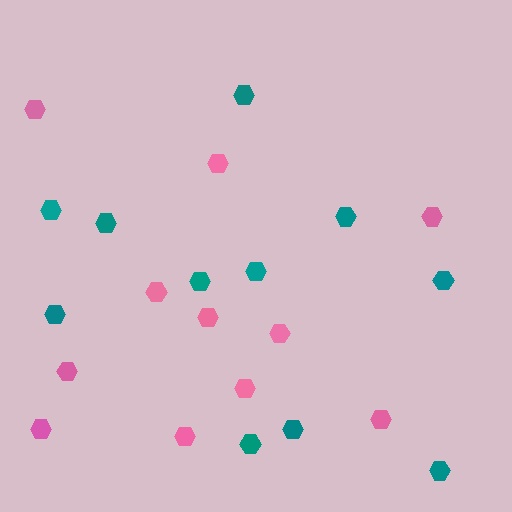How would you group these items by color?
There are 2 groups: one group of teal hexagons (11) and one group of pink hexagons (11).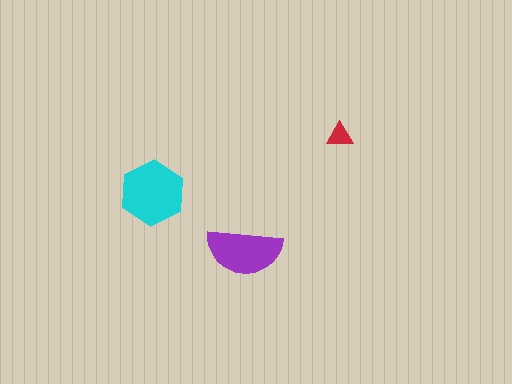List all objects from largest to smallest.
The cyan hexagon, the purple semicircle, the red triangle.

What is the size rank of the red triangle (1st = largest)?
3rd.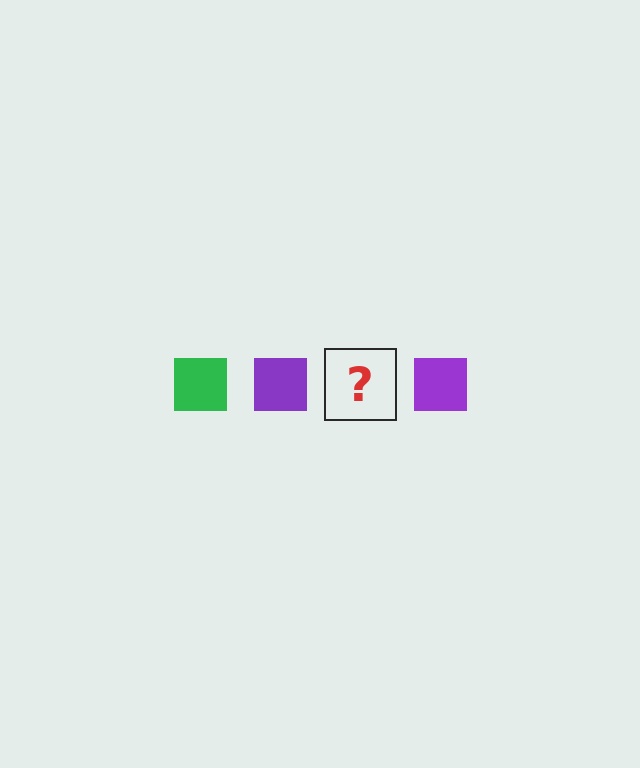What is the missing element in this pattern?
The missing element is a green square.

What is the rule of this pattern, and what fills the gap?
The rule is that the pattern cycles through green, purple squares. The gap should be filled with a green square.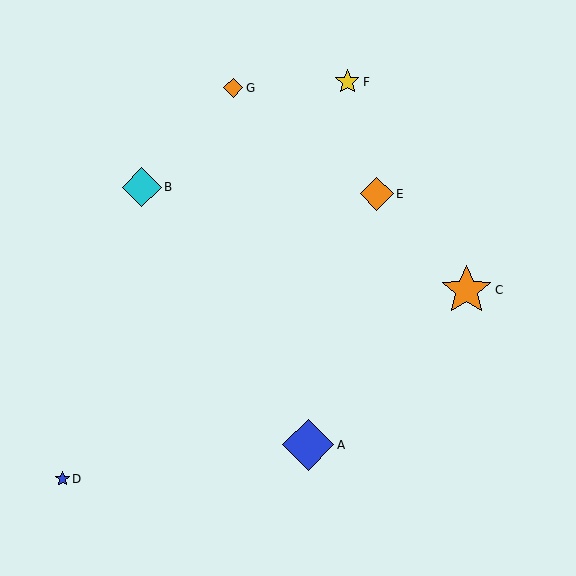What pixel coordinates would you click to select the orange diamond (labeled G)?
Click at (233, 88) to select the orange diamond G.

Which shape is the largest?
The blue diamond (labeled A) is the largest.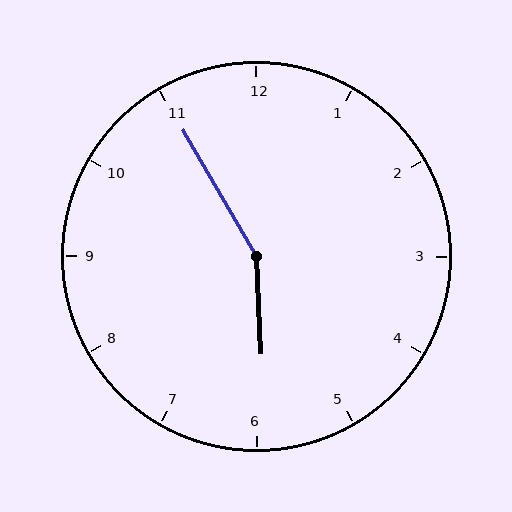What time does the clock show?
5:55.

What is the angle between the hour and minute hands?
Approximately 152 degrees.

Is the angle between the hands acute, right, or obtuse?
It is obtuse.